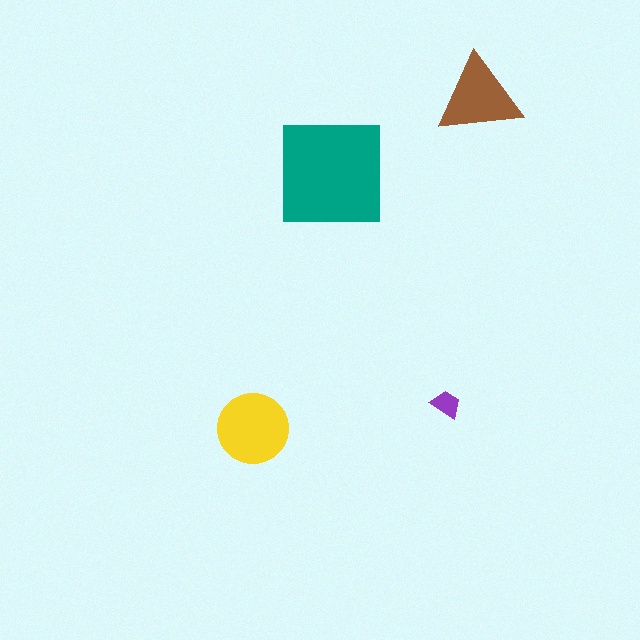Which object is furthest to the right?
The brown triangle is rightmost.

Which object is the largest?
The teal square.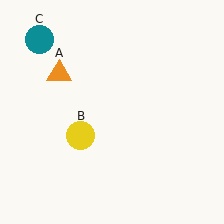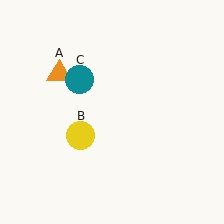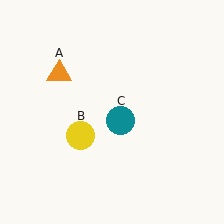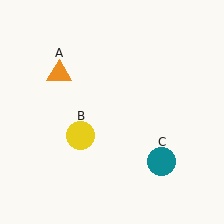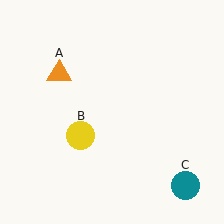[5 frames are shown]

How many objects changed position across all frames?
1 object changed position: teal circle (object C).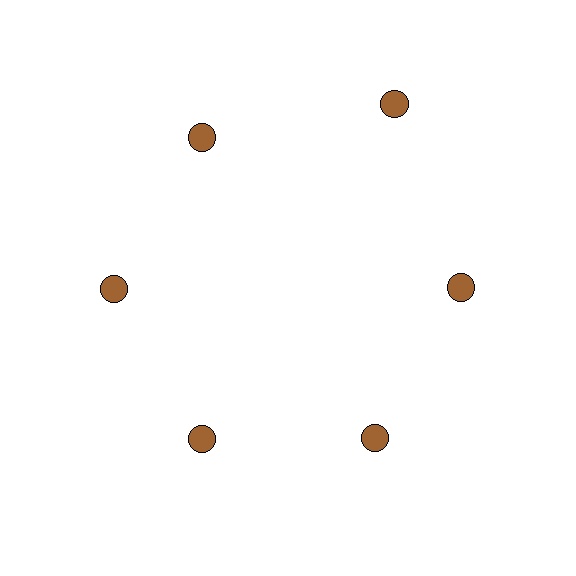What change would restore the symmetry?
The symmetry would be restored by moving it inward, back onto the ring so that all 6 circles sit at equal angles and equal distance from the center.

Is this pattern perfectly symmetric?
No. The 6 brown circles are arranged in a ring, but one element near the 1 o'clock position is pushed outward from the center, breaking the 6-fold rotational symmetry.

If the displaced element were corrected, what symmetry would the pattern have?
It would have 6-fold rotational symmetry — the pattern would map onto itself every 60 degrees.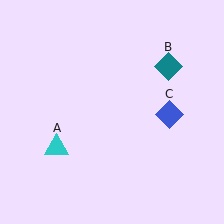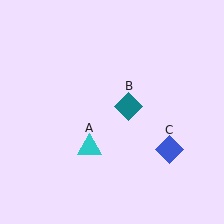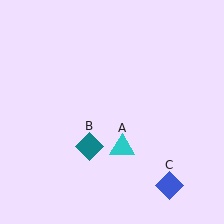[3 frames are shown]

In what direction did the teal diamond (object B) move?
The teal diamond (object B) moved down and to the left.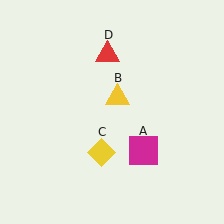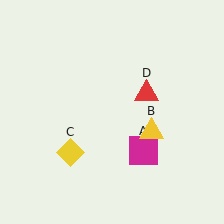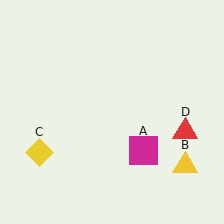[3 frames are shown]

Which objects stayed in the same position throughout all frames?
Magenta square (object A) remained stationary.